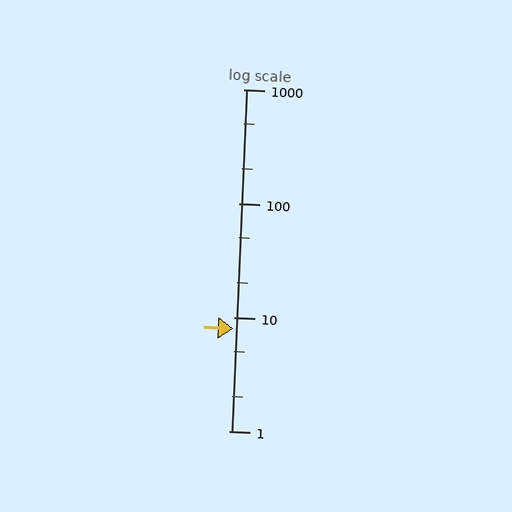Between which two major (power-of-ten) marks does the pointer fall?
The pointer is between 1 and 10.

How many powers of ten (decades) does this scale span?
The scale spans 3 decades, from 1 to 1000.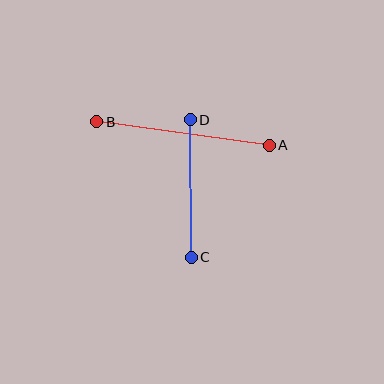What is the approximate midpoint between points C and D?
The midpoint is at approximately (191, 189) pixels.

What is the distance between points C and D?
The distance is approximately 138 pixels.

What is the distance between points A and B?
The distance is approximately 174 pixels.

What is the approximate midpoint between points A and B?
The midpoint is at approximately (183, 134) pixels.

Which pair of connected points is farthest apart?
Points A and B are farthest apart.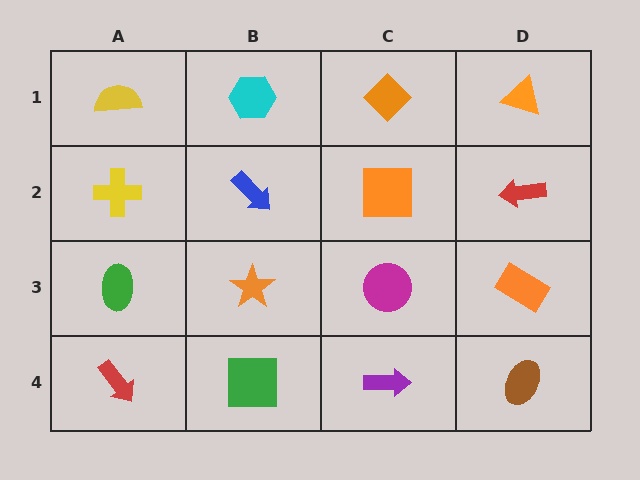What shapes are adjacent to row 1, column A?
A yellow cross (row 2, column A), a cyan hexagon (row 1, column B).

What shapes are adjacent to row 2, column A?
A yellow semicircle (row 1, column A), a green ellipse (row 3, column A), a blue arrow (row 2, column B).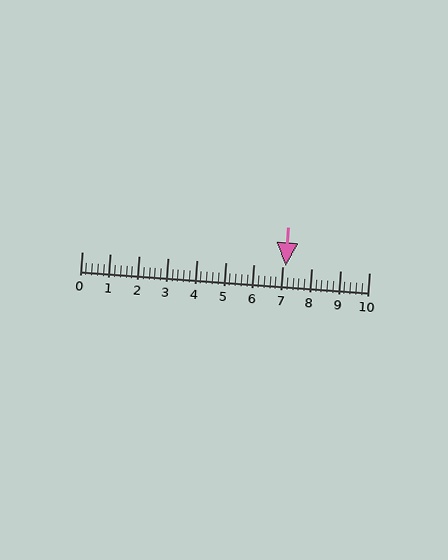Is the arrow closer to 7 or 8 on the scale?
The arrow is closer to 7.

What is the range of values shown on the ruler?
The ruler shows values from 0 to 10.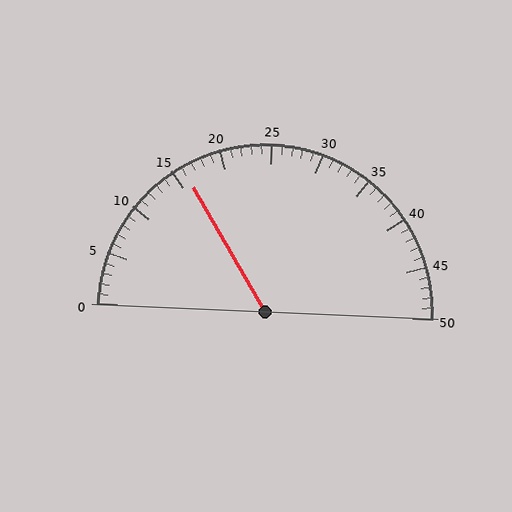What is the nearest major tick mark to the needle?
The nearest major tick mark is 15.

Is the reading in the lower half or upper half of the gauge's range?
The reading is in the lower half of the range (0 to 50).